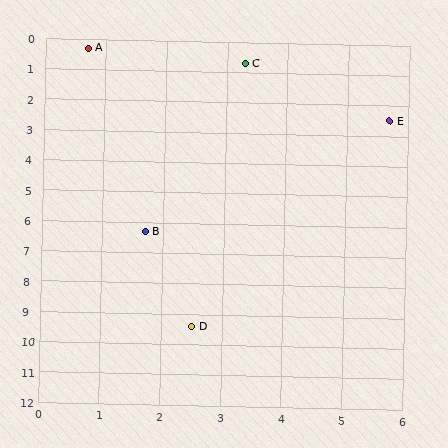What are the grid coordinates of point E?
Point E is at approximately (5.7, 2.5).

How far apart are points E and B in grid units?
Points E and B are about 5.5 grid units apart.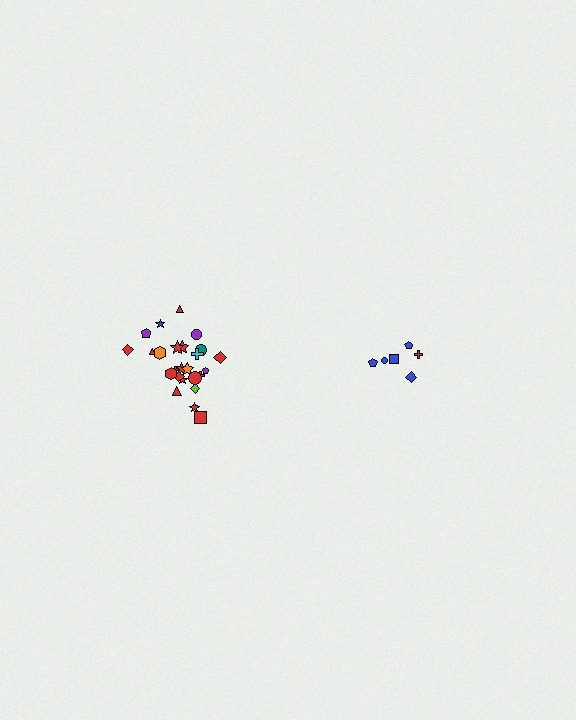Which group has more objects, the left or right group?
The left group.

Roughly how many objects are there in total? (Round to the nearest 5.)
Roughly 30 objects in total.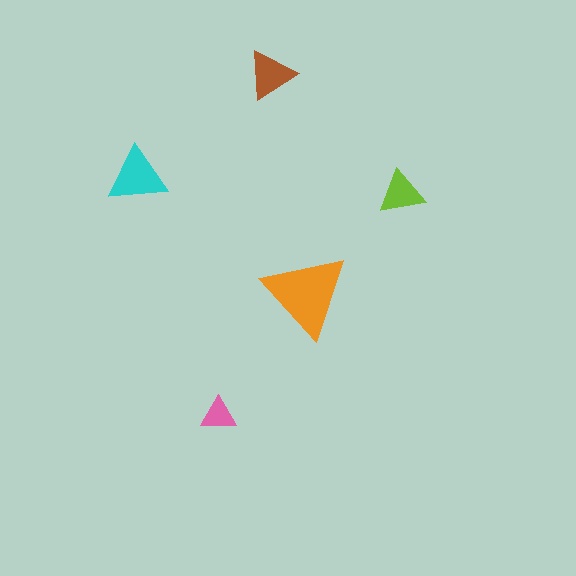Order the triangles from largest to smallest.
the orange one, the cyan one, the brown one, the lime one, the pink one.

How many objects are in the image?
There are 5 objects in the image.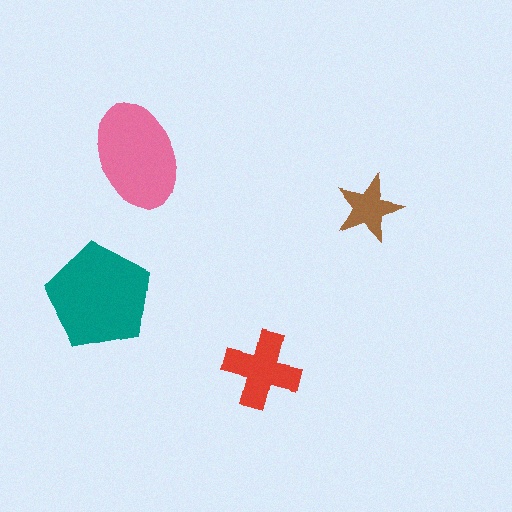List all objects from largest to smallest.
The teal pentagon, the pink ellipse, the red cross, the brown star.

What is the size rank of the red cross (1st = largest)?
3rd.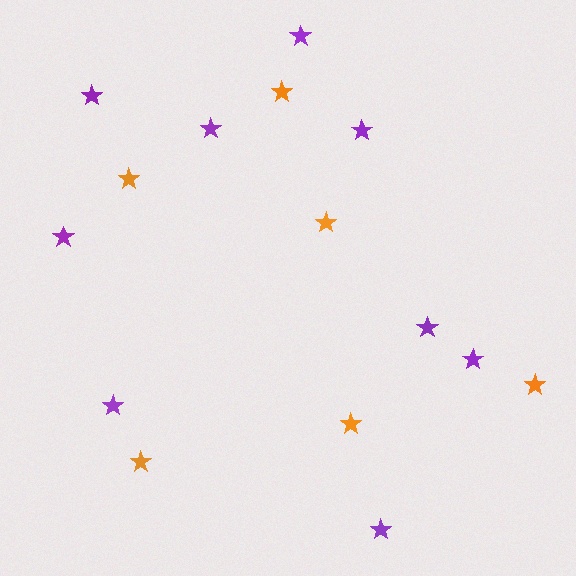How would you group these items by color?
There are 2 groups: one group of orange stars (6) and one group of purple stars (9).